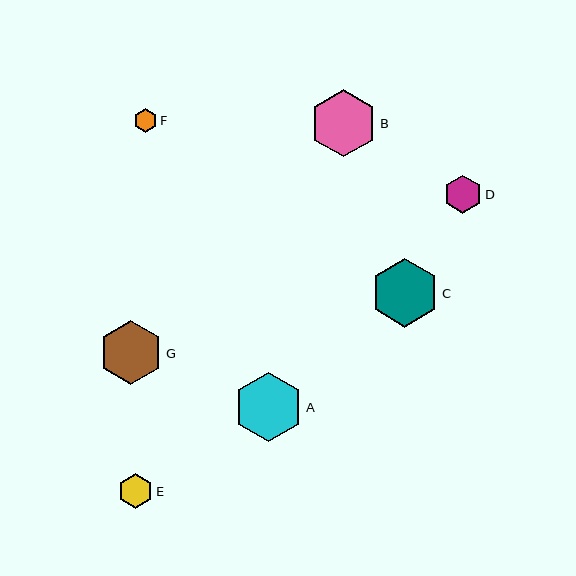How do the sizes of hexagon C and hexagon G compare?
Hexagon C and hexagon G are approximately the same size.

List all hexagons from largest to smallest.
From largest to smallest: A, C, B, G, D, E, F.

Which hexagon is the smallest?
Hexagon F is the smallest with a size of approximately 24 pixels.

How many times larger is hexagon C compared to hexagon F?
Hexagon C is approximately 2.9 times the size of hexagon F.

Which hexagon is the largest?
Hexagon A is the largest with a size of approximately 69 pixels.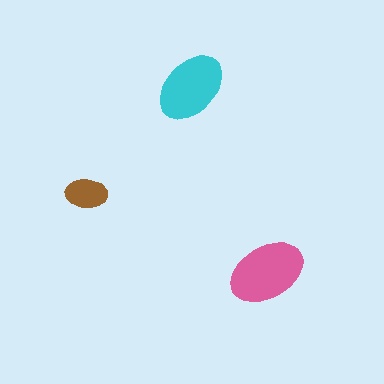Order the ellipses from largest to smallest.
the pink one, the cyan one, the brown one.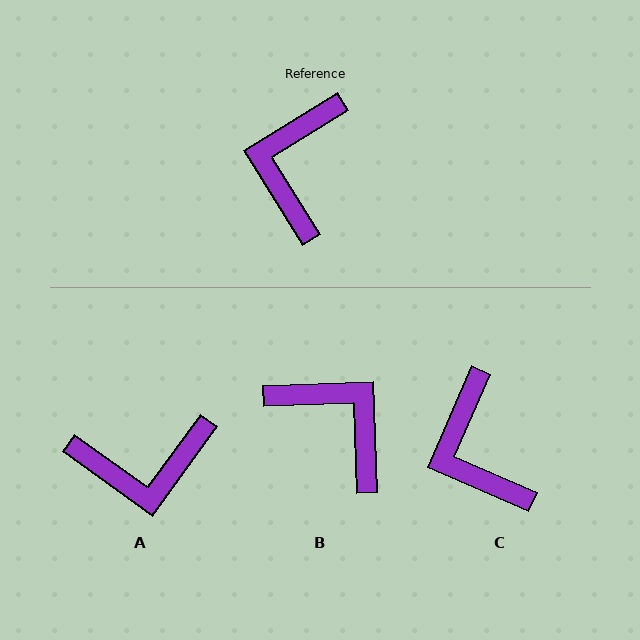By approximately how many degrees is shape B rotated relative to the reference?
Approximately 120 degrees clockwise.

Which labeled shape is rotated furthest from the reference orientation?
B, about 120 degrees away.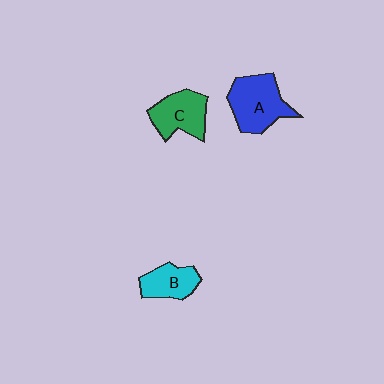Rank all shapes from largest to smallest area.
From largest to smallest: A (blue), C (green), B (cyan).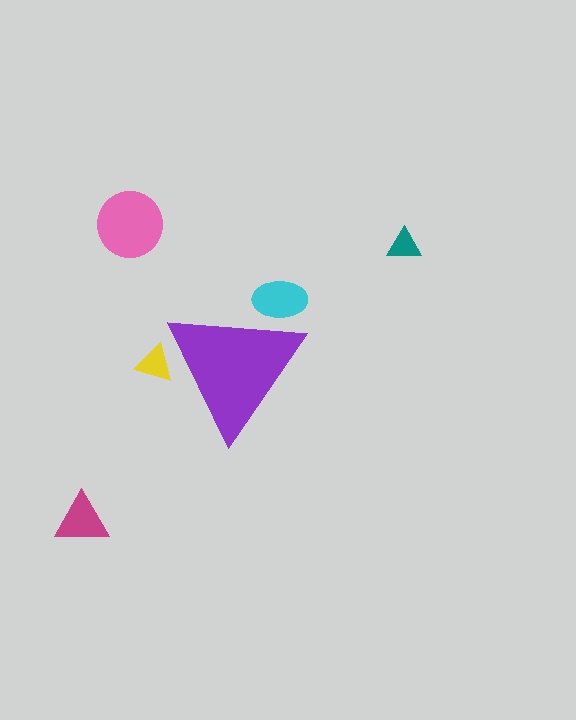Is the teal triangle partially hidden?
No, the teal triangle is fully visible.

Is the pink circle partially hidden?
No, the pink circle is fully visible.